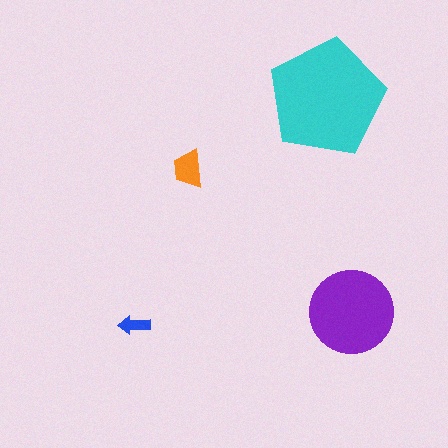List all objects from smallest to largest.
The blue arrow, the orange trapezoid, the purple circle, the cyan pentagon.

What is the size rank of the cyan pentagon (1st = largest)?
1st.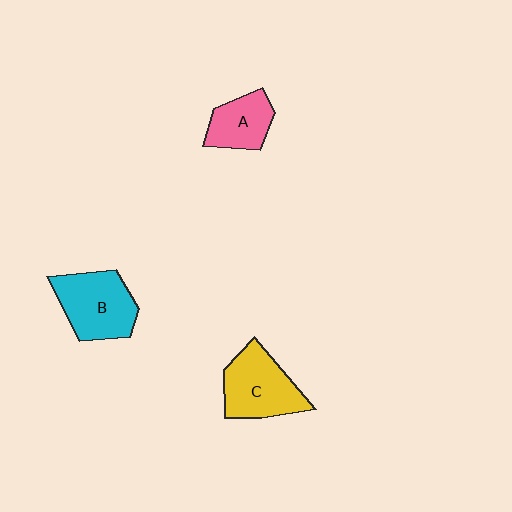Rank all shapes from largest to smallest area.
From largest to smallest: B (cyan), C (yellow), A (pink).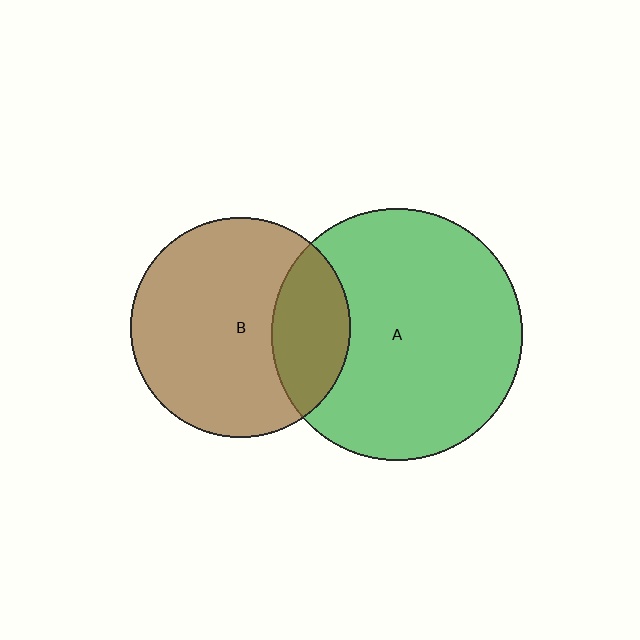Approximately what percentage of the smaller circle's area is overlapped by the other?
Approximately 25%.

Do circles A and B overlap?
Yes.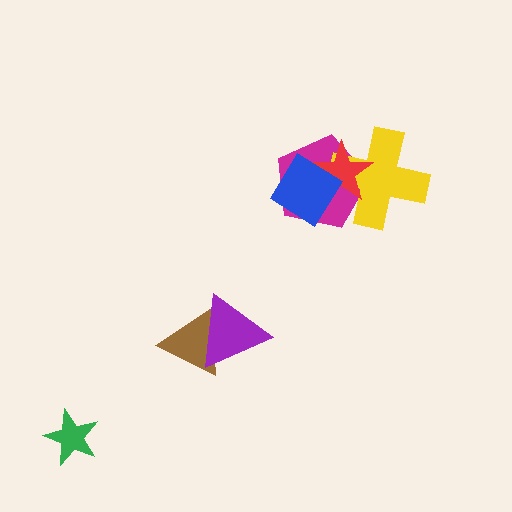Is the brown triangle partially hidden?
Yes, it is partially covered by another shape.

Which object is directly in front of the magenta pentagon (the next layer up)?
The yellow cross is directly in front of the magenta pentagon.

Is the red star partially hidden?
Yes, it is partially covered by another shape.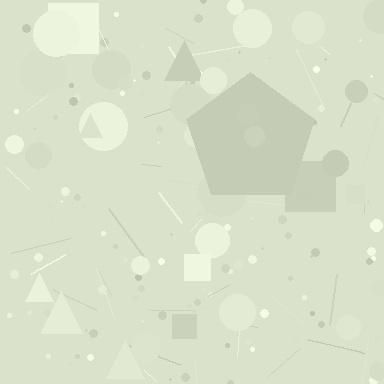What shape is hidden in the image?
A pentagon is hidden in the image.